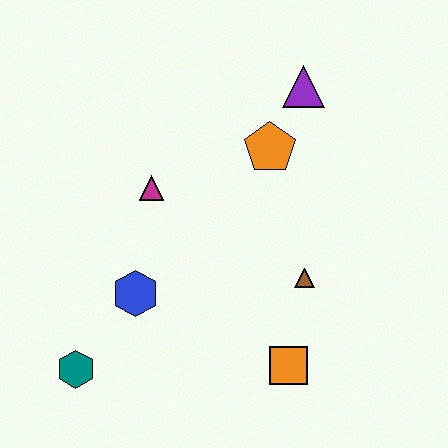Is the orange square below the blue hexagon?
Yes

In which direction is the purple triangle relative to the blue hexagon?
The purple triangle is above the blue hexagon.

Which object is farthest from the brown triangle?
The teal hexagon is farthest from the brown triangle.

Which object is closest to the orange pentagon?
The purple triangle is closest to the orange pentagon.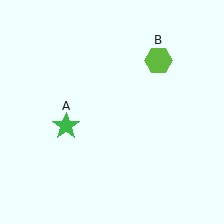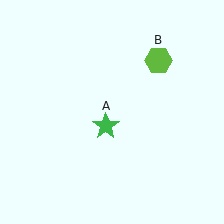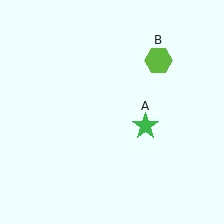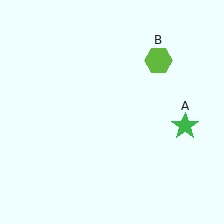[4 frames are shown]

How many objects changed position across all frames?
1 object changed position: green star (object A).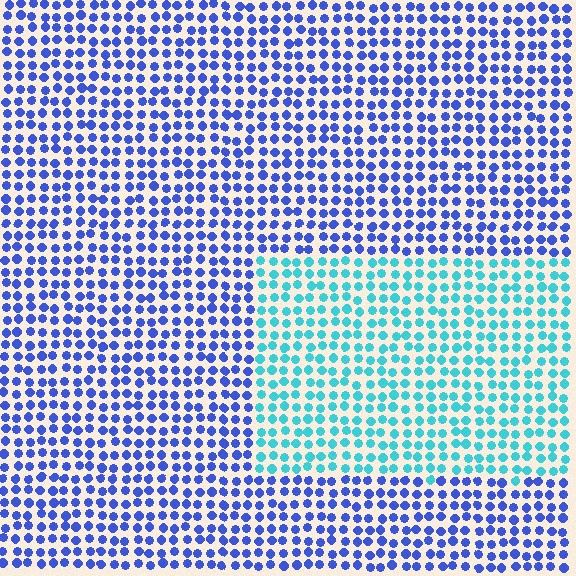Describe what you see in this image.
The image is filled with small blue elements in a uniform arrangement. A rectangle-shaped region is visible where the elements are tinted to a slightly different hue, forming a subtle color boundary.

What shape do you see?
I see a rectangle.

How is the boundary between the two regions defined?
The boundary is defined purely by a slight shift in hue (about 48 degrees). Spacing, size, and orientation are identical on both sides.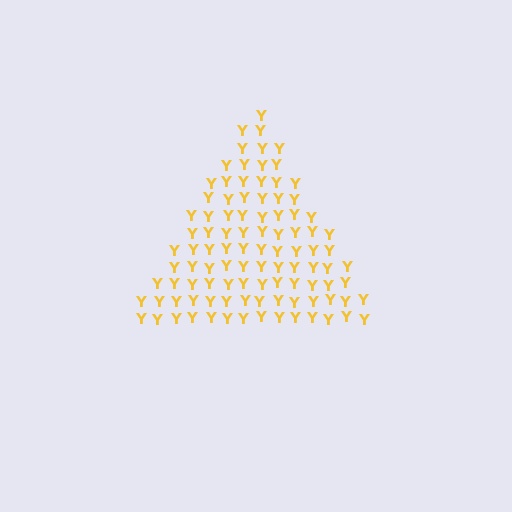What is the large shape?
The large shape is a triangle.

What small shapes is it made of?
It is made of small letter Y's.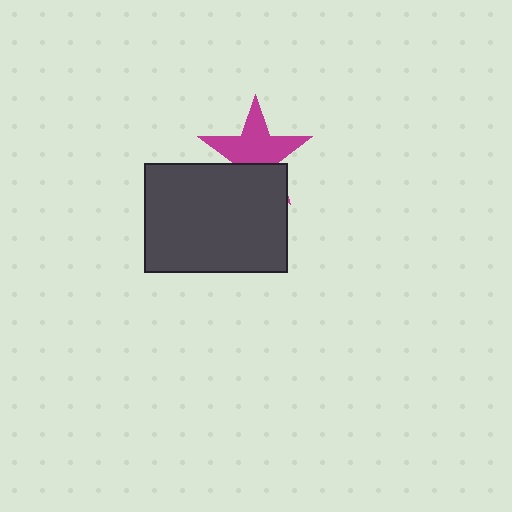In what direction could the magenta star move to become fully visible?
The magenta star could move up. That would shift it out from behind the dark gray rectangle entirely.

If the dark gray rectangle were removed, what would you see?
You would see the complete magenta star.